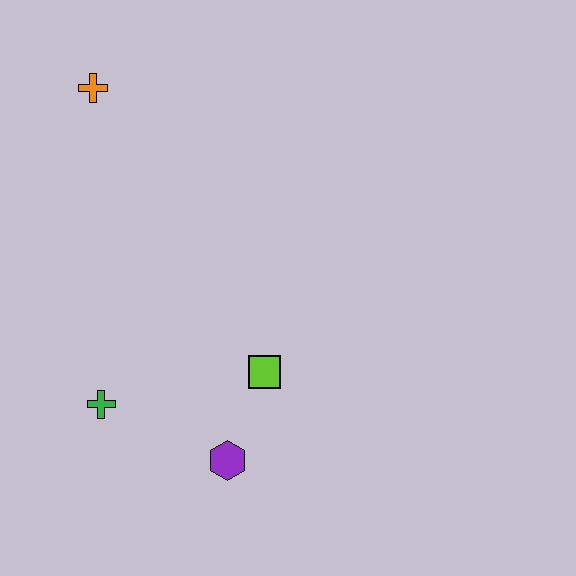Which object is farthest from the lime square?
The orange cross is farthest from the lime square.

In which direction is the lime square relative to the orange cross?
The lime square is below the orange cross.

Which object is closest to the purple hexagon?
The lime square is closest to the purple hexagon.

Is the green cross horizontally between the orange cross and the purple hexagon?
Yes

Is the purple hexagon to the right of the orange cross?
Yes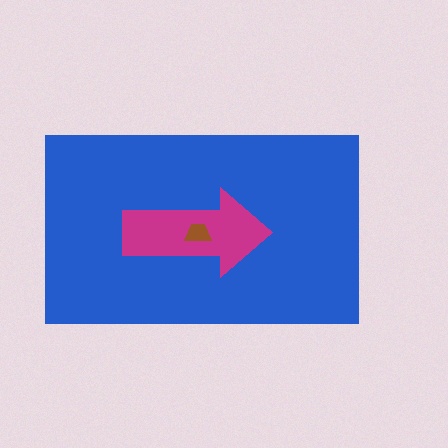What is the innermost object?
The brown trapezoid.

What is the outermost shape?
The blue rectangle.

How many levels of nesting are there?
3.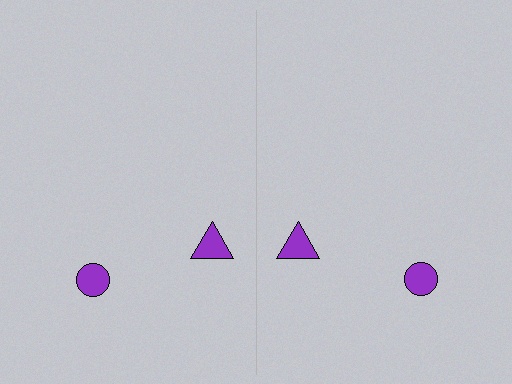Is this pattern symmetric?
Yes, this pattern has bilateral (reflection) symmetry.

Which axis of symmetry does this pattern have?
The pattern has a vertical axis of symmetry running through the center of the image.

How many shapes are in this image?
There are 4 shapes in this image.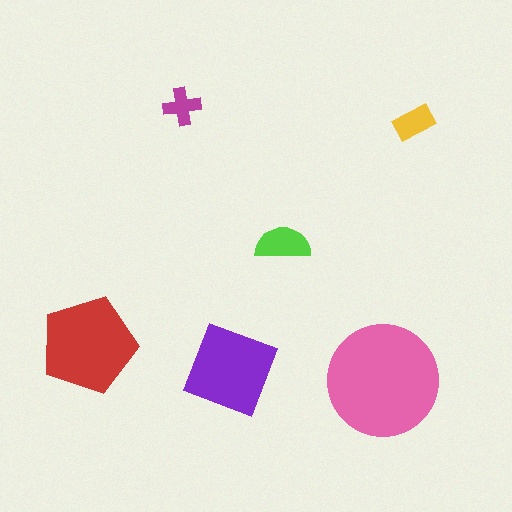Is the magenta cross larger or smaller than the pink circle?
Smaller.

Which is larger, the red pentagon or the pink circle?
The pink circle.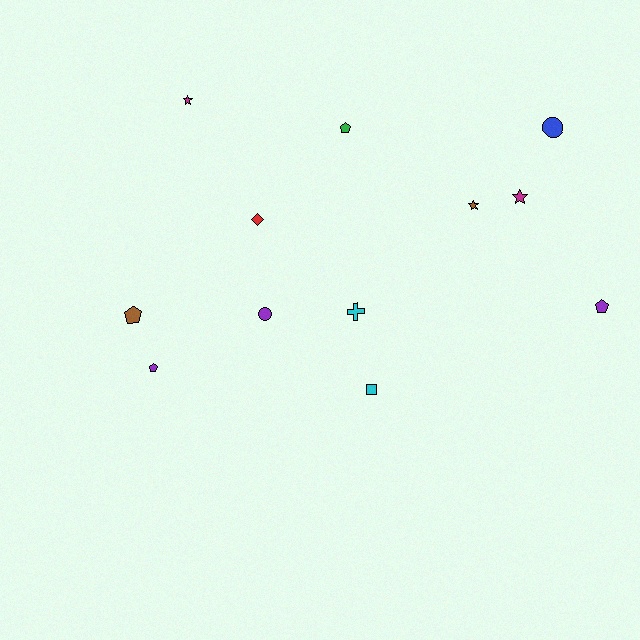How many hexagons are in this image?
There are no hexagons.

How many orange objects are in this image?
There are no orange objects.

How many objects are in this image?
There are 12 objects.